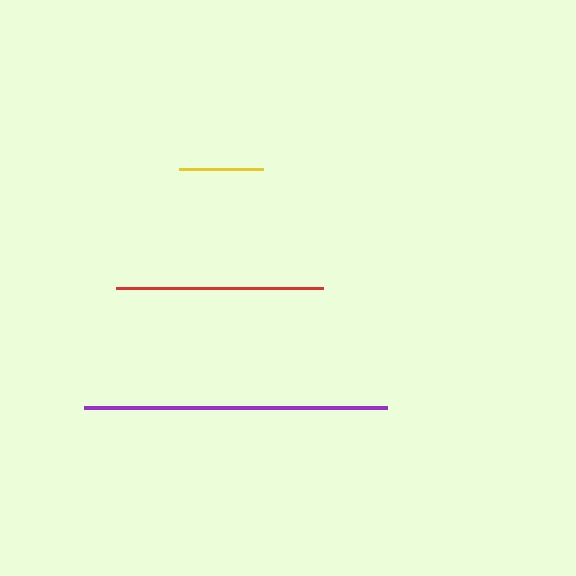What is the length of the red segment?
The red segment is approximately 206 pixels long.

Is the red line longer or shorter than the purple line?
The purple line is longer than the red line.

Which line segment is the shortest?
The yellow line is the shortest at approximately 84 pixels.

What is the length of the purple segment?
The purple segment is approximately 303 pixels long.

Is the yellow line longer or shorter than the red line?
The red line is longer than the yellow line.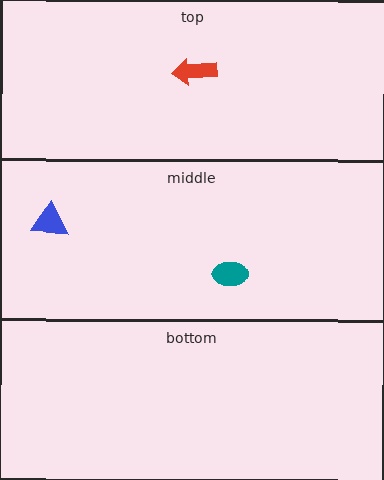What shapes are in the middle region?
The blue triangle, the teal ellipse.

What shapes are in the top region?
The red arrow.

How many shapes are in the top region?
1.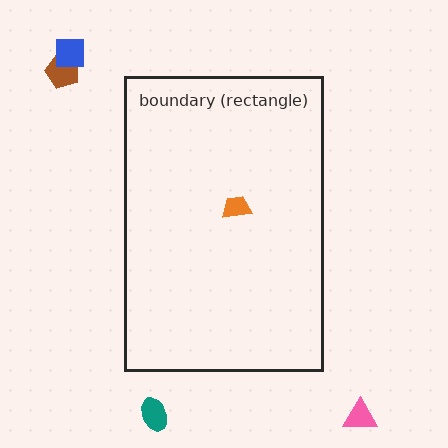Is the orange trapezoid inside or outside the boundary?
Inside.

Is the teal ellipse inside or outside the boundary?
Outside.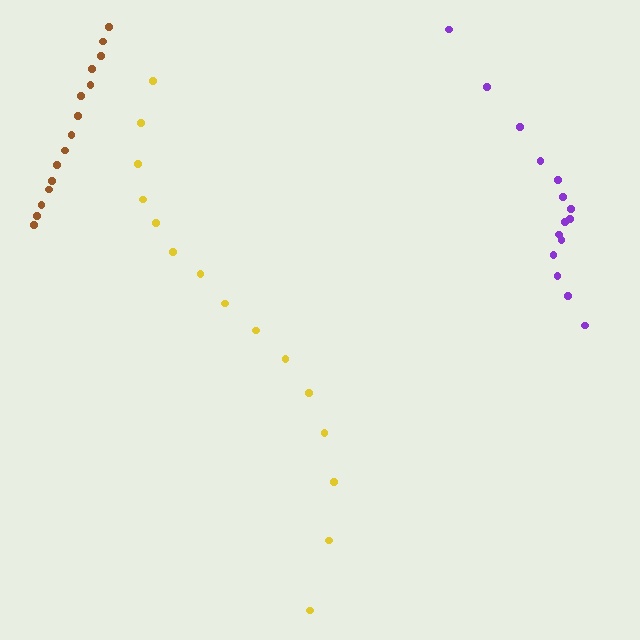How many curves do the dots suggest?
There are 3 distinct paths.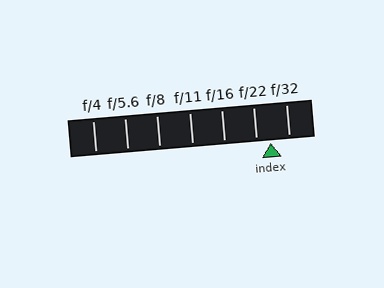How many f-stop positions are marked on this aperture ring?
There are 7 f-stop positions marked.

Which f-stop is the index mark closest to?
The index mark is closest to f/22.